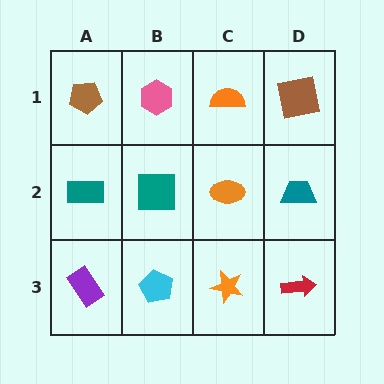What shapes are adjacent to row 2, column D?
A brown square (row 1, column D), a red arrow (row 3, column D), an orange ellipse (row 2, column C).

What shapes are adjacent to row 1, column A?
A teal rectangle (row 2, column A), a pink hexagon (row 1, column B).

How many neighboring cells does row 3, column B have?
3.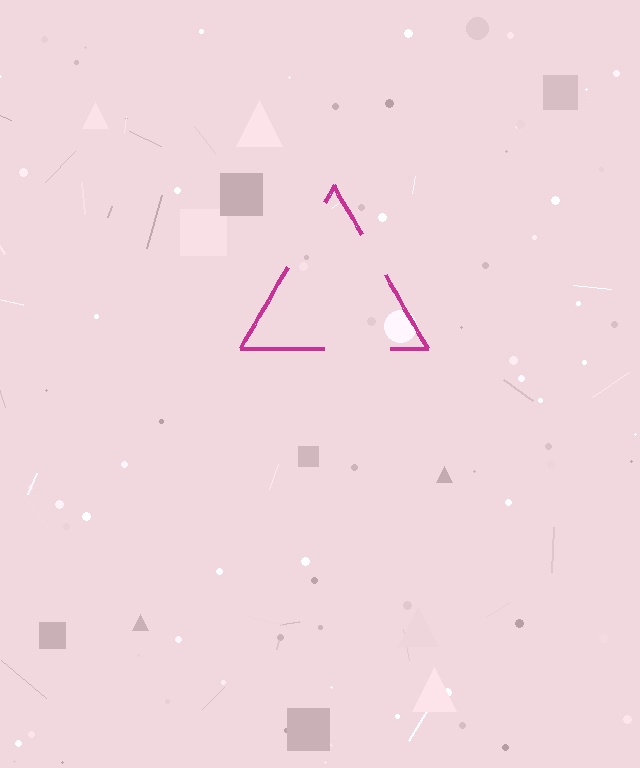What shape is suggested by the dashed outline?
The dashed outline suggests a triangle.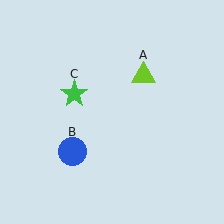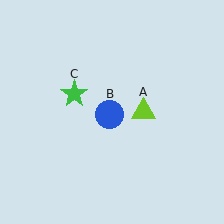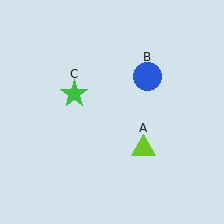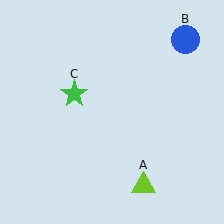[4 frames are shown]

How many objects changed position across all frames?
2 objects changed position: lime triangle (object A), blue circle (object B).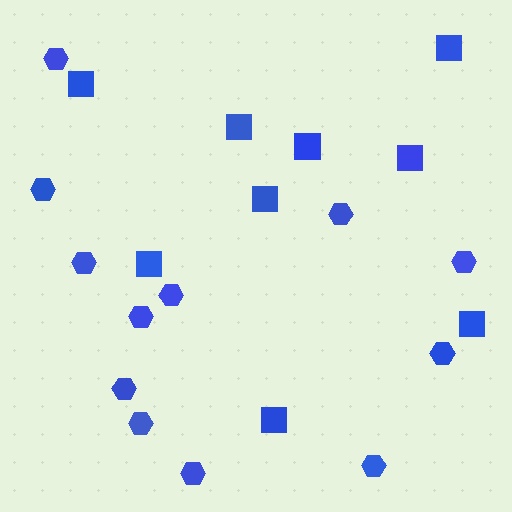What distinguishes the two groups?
There are 2 groups: one group of squares (9) and one group of hexagons (12).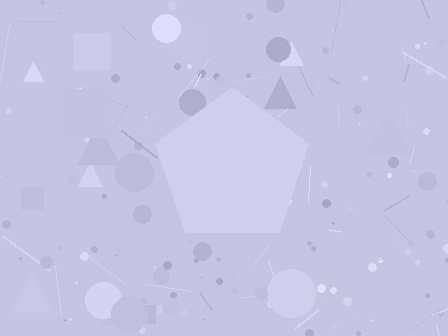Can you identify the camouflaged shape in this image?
The camouflaged shape is a pentagon.